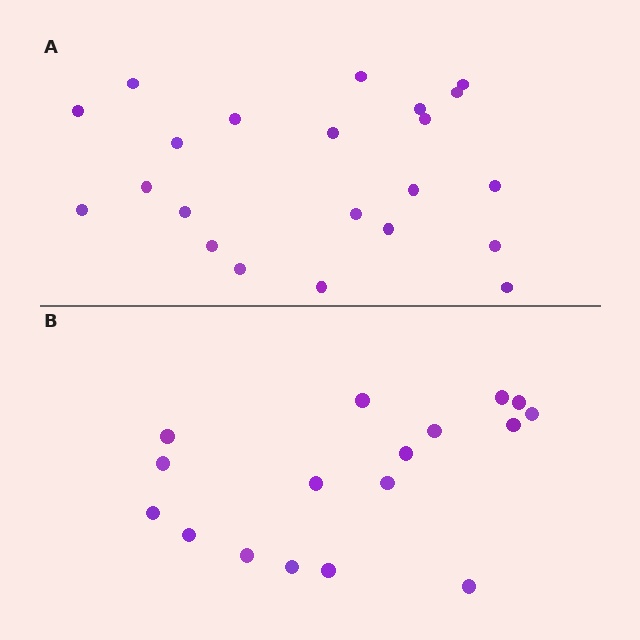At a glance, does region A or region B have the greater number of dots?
Region A (the top region) has more dots.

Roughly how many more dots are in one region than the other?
Region A has about 5 more dots than region B.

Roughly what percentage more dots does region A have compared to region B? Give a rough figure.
About 30% more.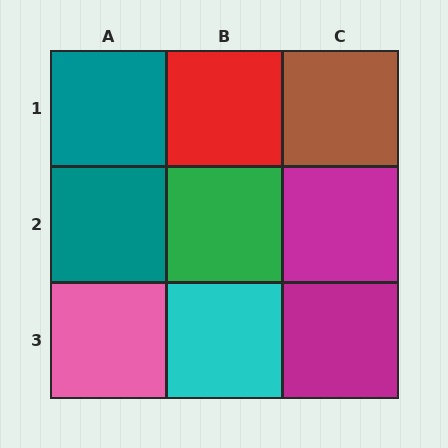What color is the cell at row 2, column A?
Teal.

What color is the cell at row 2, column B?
Green.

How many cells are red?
1 cell is red.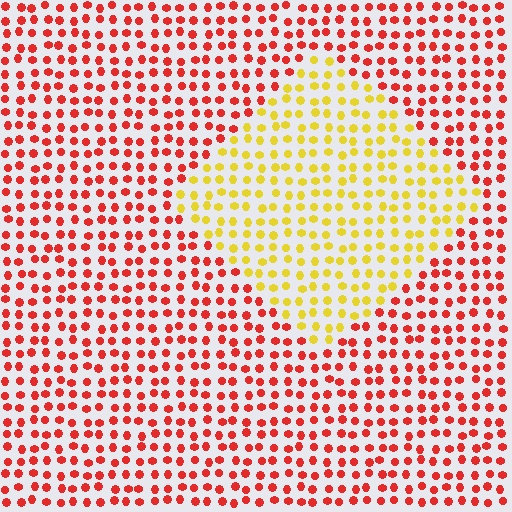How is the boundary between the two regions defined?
The boundary is defined purely by a slight shift in hue (about 55 degrees). Spacing, size, and orientation are identical on both sides.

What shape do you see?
I see a diamond.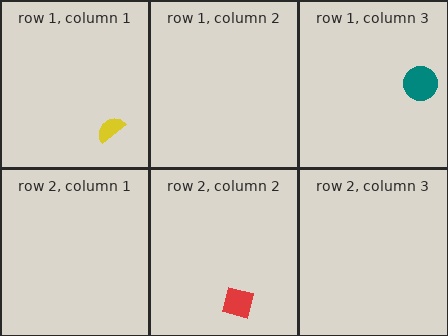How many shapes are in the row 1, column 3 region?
1.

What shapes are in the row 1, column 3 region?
The teal circle.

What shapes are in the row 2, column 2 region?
The red square.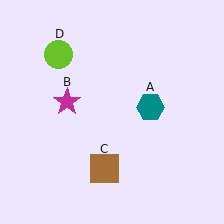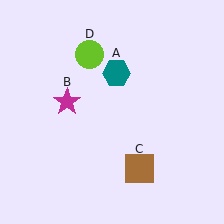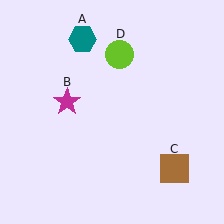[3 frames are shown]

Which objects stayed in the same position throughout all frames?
Magenta star (object B) remained stationary.